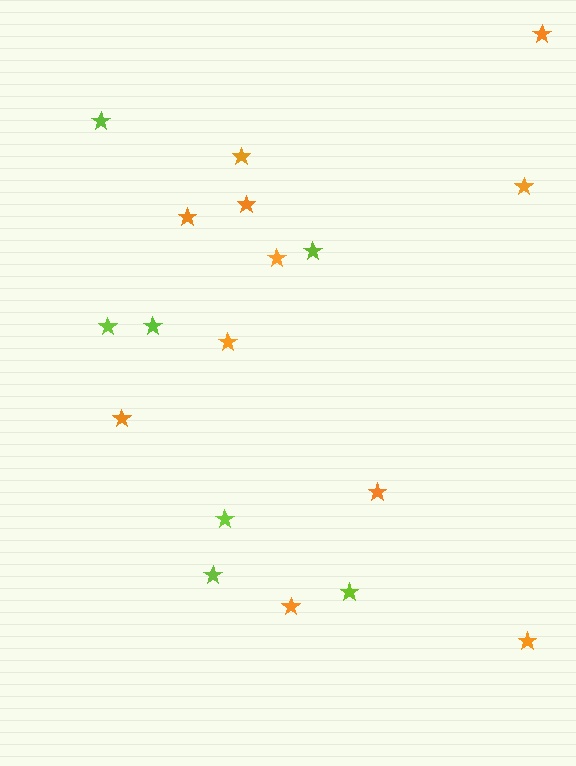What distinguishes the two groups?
There are 2 groups: one group of orange stars (11) and one group of lime stars (7).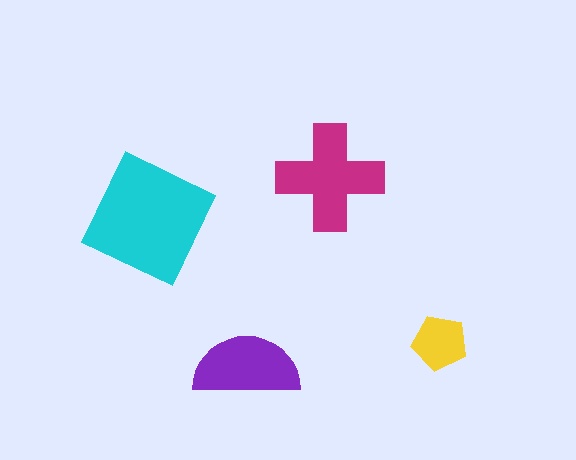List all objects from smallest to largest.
The yellow pentagon, the purple semicircle, the magenta cross, the cyan square.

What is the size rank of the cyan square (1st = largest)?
1st.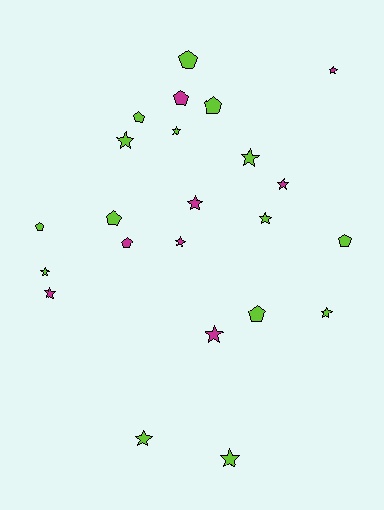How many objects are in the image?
There are 23 objects.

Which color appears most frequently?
Lime, with 15 objects.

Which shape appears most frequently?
Star, with 14 objects.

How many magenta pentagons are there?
There are 2 magenta pentagons.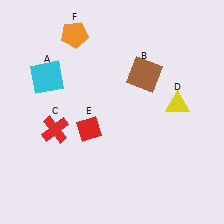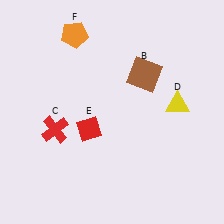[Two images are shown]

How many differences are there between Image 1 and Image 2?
There is 1 difference between the two images.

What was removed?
The cyan square (A) was removed in Image 2.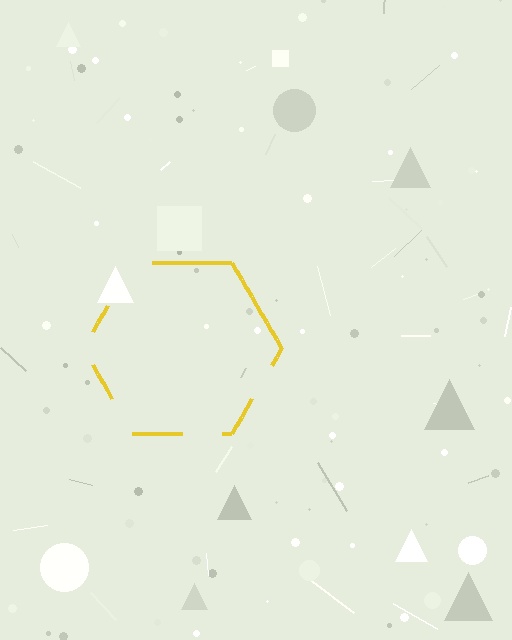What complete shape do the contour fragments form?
The contour fragments form a hexagon.